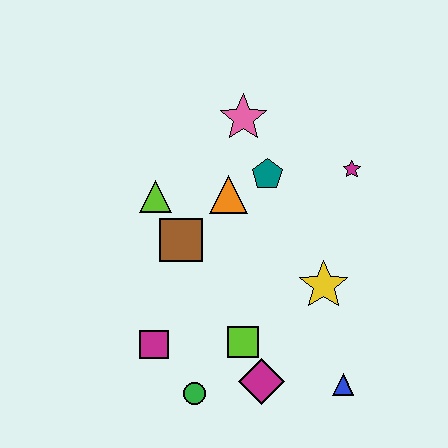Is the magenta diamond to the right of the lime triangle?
Yes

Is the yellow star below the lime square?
No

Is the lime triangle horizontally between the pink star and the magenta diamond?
No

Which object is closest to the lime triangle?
The brown square is closest to the lime triangle.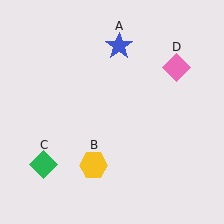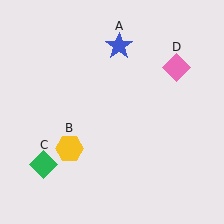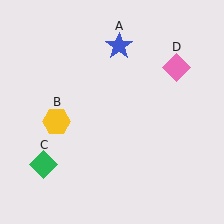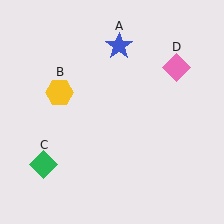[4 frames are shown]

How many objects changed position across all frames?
1 object changed position: yellow hexagon (object B).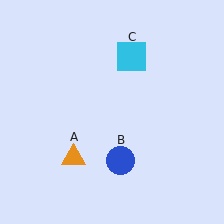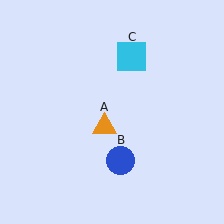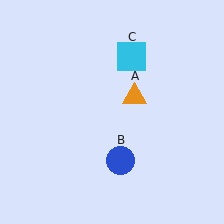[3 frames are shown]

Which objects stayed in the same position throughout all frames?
Blue circle (object B) and cyan square (object C) remained stationary.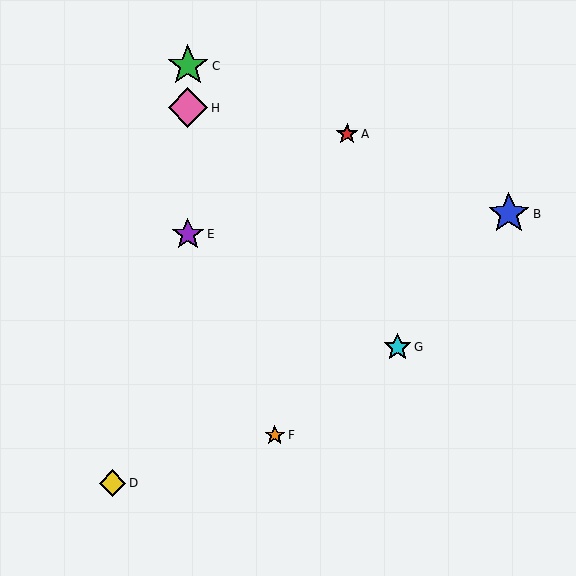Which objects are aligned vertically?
Objects C, E, H are aligned vertically.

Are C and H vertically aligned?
Yes, both are at x≈188.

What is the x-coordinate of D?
Object D is at x≈112.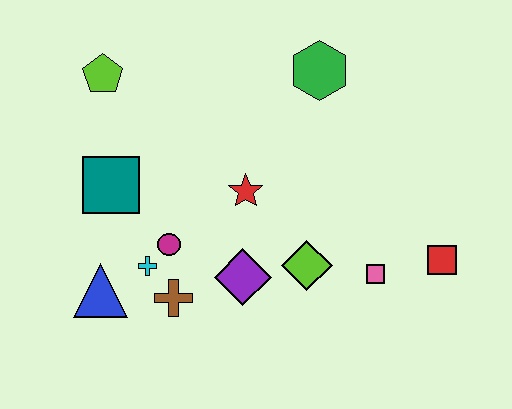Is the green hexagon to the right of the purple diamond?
Yes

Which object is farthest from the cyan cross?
The red square is farthest from the cyan cross.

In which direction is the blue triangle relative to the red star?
The blue triangle is to the left of the red star.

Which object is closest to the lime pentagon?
The teal square is closest to the lime pentagon.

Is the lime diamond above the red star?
No